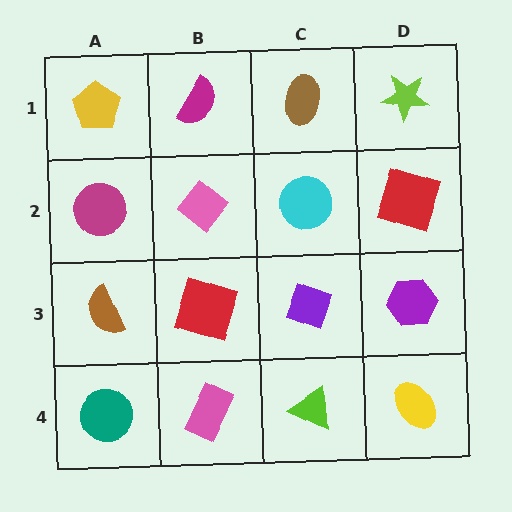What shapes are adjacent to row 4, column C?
A purple diamond (row 3, column C), a pink rectangle (row 4, column B), a yellow ellipse (row 4, column D).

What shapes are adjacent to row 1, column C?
A cyan circle (row 2, column C), a magenta semicircle (row 1, column B), a lime star (row 1, column D).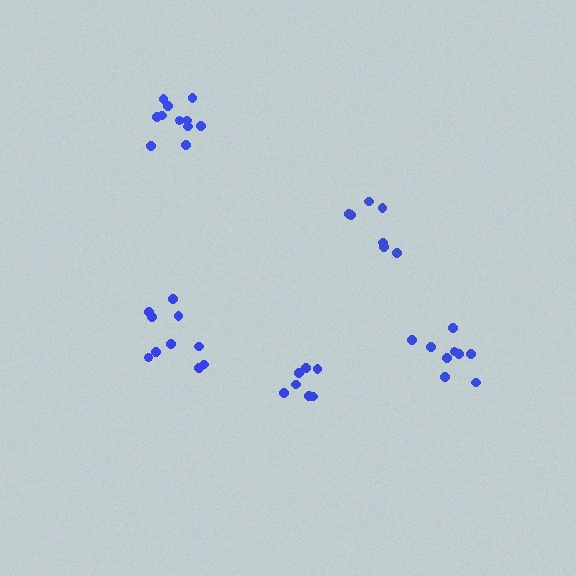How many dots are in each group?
Group 1: 10 dots, Group 2: 7 dots, Group 3: 9 dots, Group 4: 7 dots, Group 5: 11 dots (44 total).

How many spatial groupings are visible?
There are 5 spatial groupings.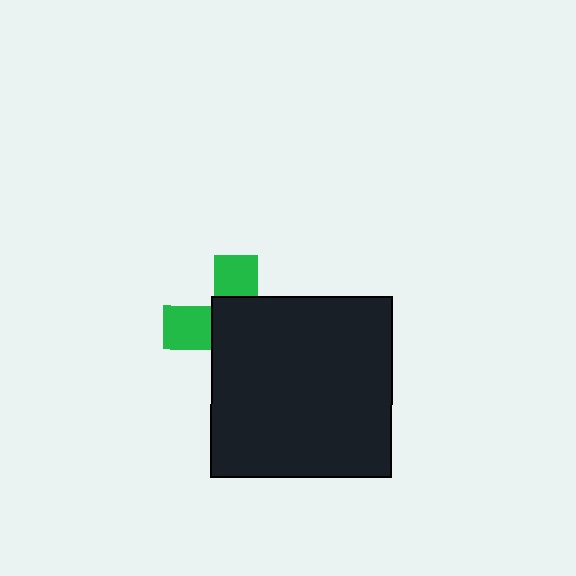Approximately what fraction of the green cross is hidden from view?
Roughly 65% of the green cross is hidden behind the black square.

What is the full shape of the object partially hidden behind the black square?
The partially hidden object is a green cross.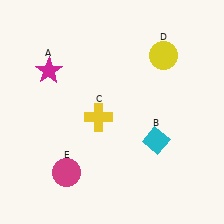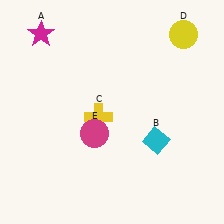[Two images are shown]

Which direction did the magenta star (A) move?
The magenta star (A) moved up.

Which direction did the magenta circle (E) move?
The magenta circle (E) moved up.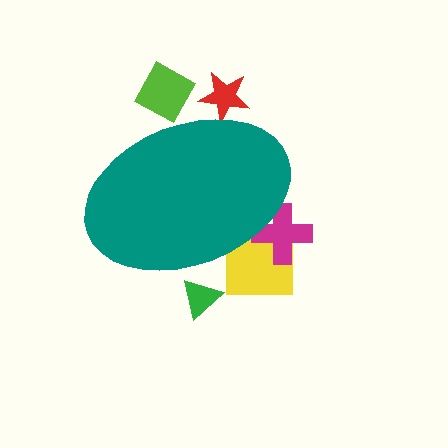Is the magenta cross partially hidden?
Yes, the magenta cross is partially hidden behind the teal ellipse.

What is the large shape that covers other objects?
A teal ellipse.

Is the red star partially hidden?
Yes, the red star is partially hidden behind the teal ellipse.